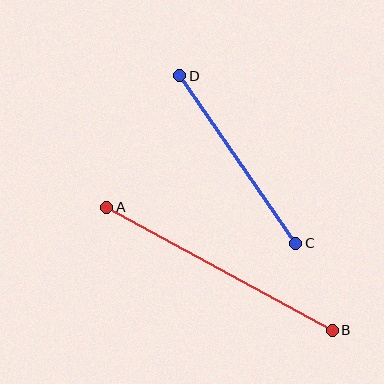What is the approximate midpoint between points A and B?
The midpoint is at approximately (219, 269) pixels.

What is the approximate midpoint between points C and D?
The midpoint is at approximately (238, 159) pixels.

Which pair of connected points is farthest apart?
Points A and B are farthest apart.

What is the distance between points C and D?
The distance is approximately 204 pixels.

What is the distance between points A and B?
The distance is approximately 257 pixels.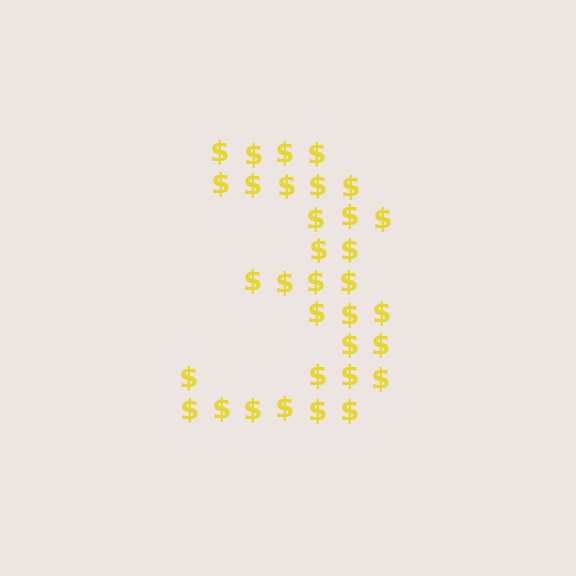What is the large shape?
The large shape is the digit 3.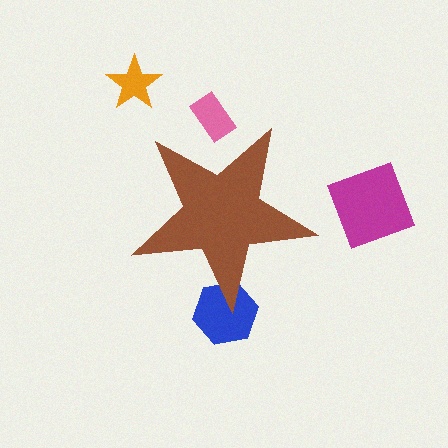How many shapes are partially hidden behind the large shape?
2 shapes are partially hidden.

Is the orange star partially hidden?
No, the orange star is fully visible.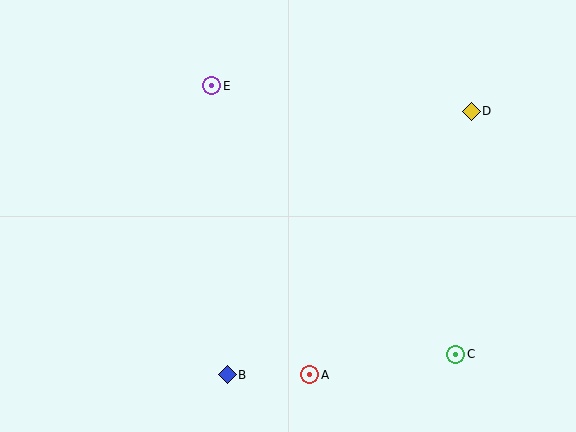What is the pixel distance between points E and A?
The distance between E and A is 305 pixels.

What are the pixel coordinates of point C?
Point C is at (456, 354).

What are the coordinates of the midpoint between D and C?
The midpoint between D and C is at (463, 233).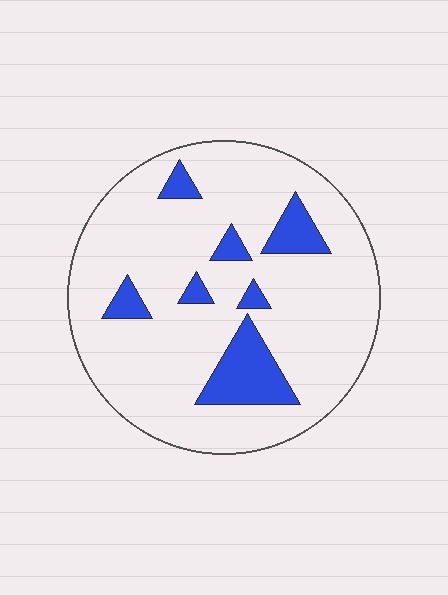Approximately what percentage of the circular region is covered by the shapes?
Approximately 15%.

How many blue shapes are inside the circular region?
7.